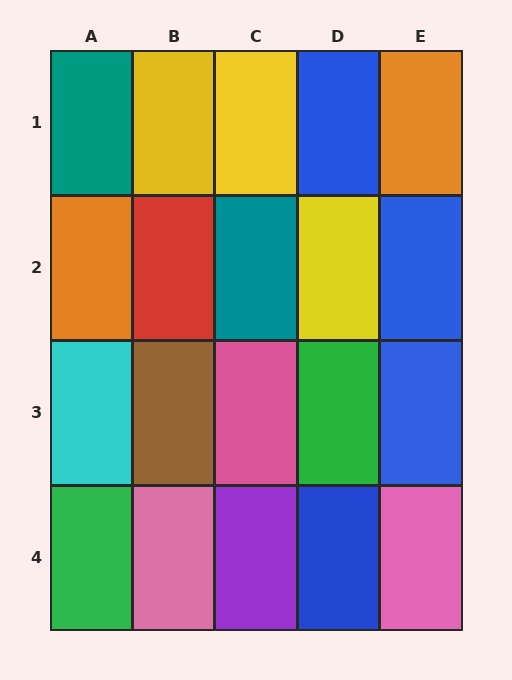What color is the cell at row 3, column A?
Cyan.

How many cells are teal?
2 cells are teal.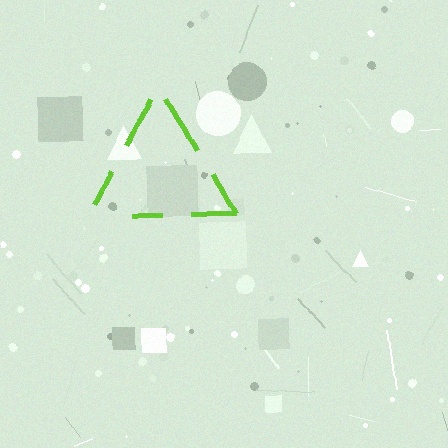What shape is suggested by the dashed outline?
The dashed outline suggests a triangle.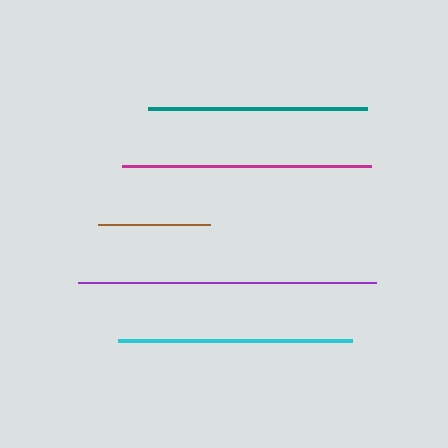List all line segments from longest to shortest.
From longest to shortest: purple, magenta, cyan, teal, brown.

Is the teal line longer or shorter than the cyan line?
The cyan line is longer than the teal line.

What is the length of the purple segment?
The purple segment is approximately 298 pixels long.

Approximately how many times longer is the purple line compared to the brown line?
The purple line is approximately 2.7 times the length of the brown line.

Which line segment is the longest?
The purple line is the longest at approximately 298 pixels.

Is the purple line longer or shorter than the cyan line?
The purple line is longer than the cyan line.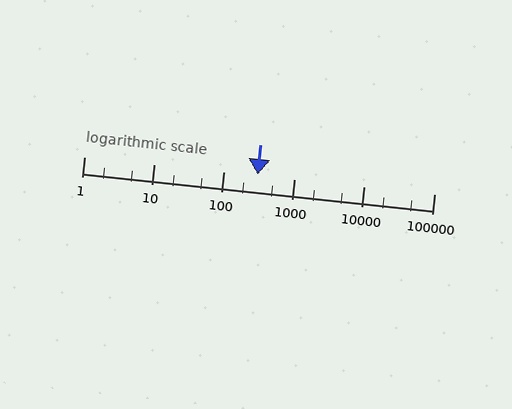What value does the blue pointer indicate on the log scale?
The pointer indicates approximately 300.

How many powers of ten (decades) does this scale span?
The scale spans 5 decades, from 1 to 100000.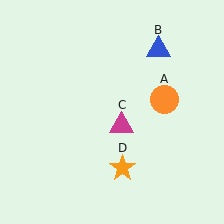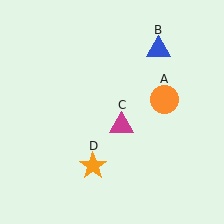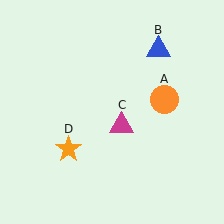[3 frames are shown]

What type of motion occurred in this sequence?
The orange star (object D) rotated clockwise around the center of the scene.